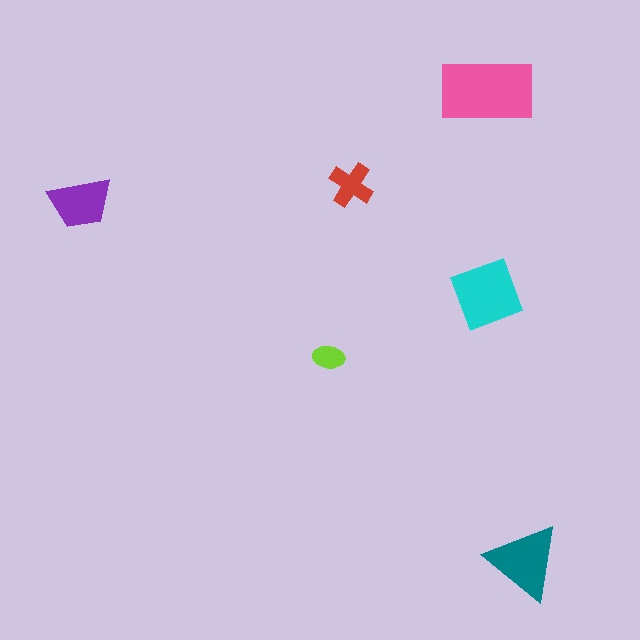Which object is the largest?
The pink rectangle.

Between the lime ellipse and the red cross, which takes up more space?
The red cross.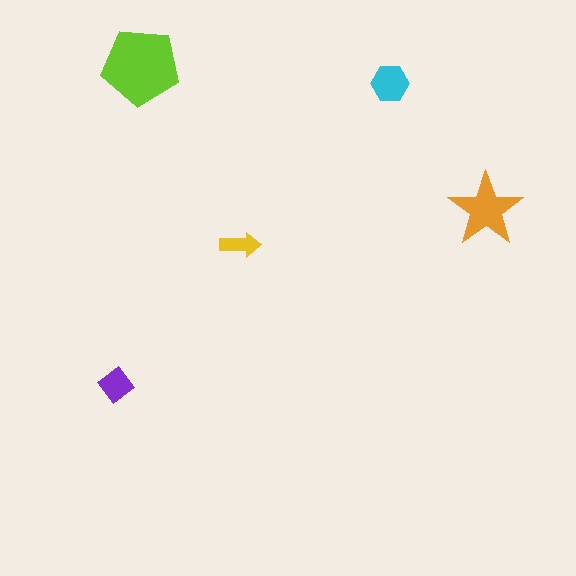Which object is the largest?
The lime pentagon.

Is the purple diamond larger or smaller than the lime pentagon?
Smaller.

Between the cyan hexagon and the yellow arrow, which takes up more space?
The cyan hexagon.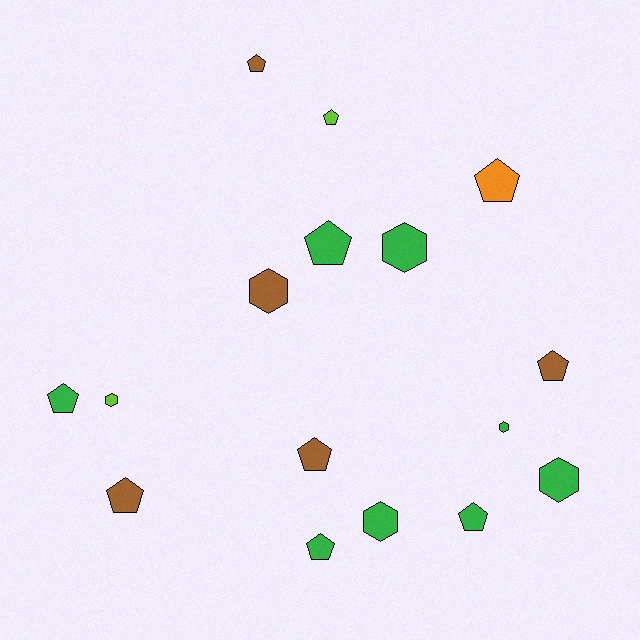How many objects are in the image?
There are 16 objects.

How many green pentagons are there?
There are 4 green pentagons.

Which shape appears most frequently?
Pentagon, with 10 objects.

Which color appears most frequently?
Green, with 8 objects.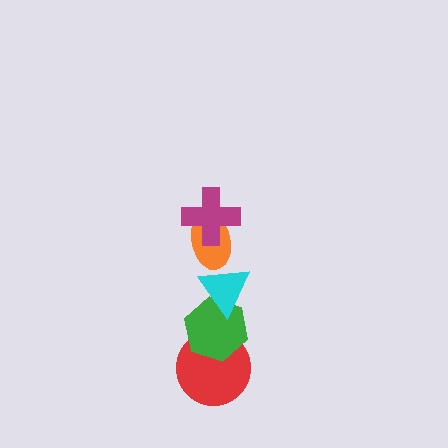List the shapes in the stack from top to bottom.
From top to bottom: the magenta cross, the orange ellipse, the cyan triangle, the green hexagon, the red circle.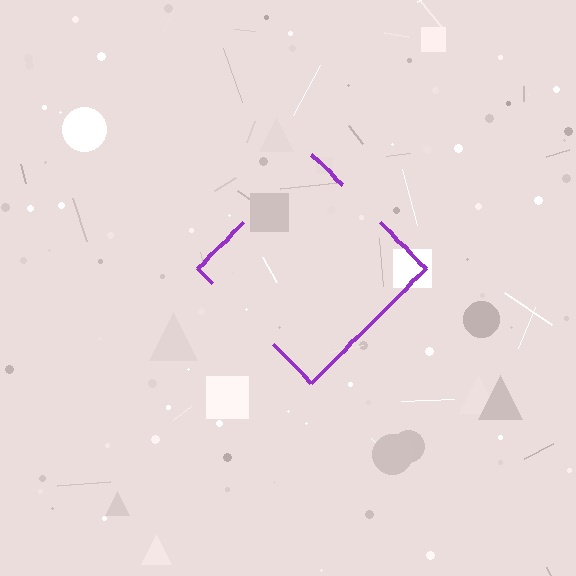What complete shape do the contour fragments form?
The contour fragments form a diamond.